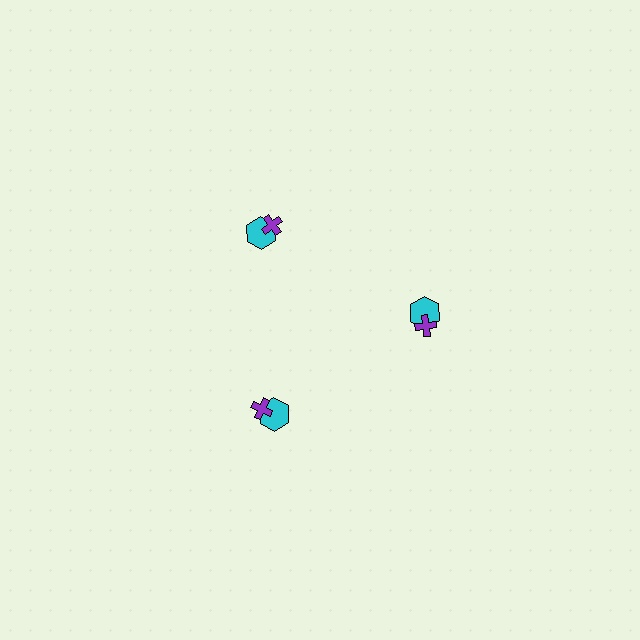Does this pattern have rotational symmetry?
Yes, this pattern has 3-fold rotational symmetry. It looks the same after rotating 120 degrees around the center.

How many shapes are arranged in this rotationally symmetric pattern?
There are 6 shapes, arranged in 3 groups of 2.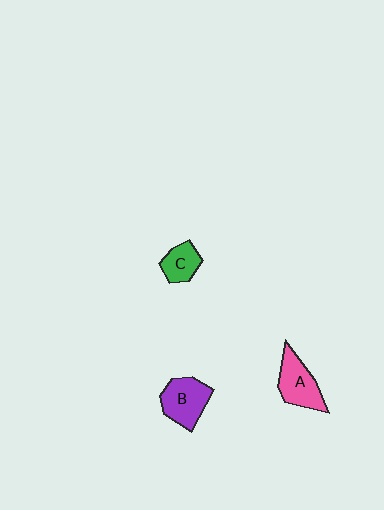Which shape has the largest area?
Shape B (purple).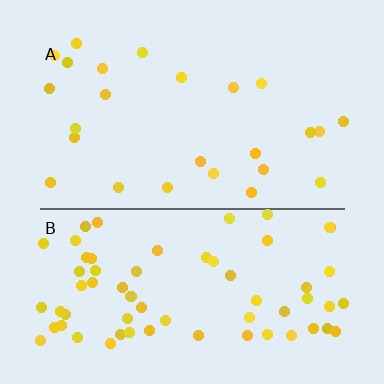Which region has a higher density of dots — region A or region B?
B (the bottom).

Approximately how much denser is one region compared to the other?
Approximately 2.7× — region B over region A.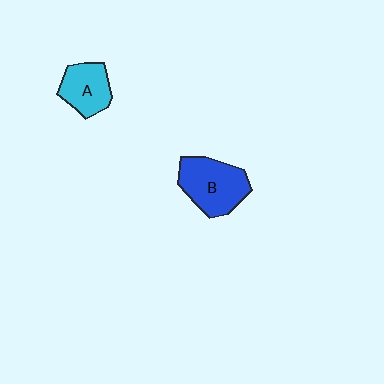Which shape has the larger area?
Shape B (blue).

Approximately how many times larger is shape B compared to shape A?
Approximately 1.5 times.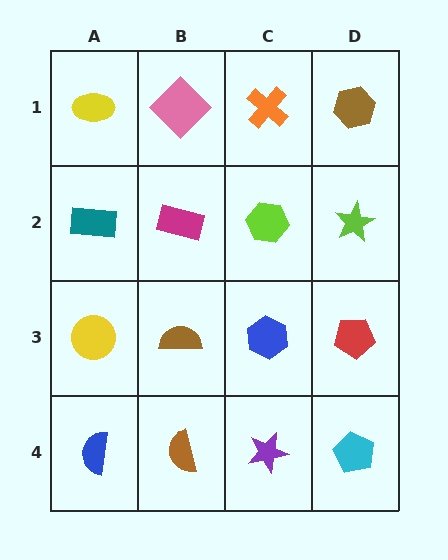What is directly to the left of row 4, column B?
A blue semicircle.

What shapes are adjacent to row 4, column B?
A brown semicircle (row 3, column B), a blue semicircle (row 4, column A), a purple star (row 4, column C).